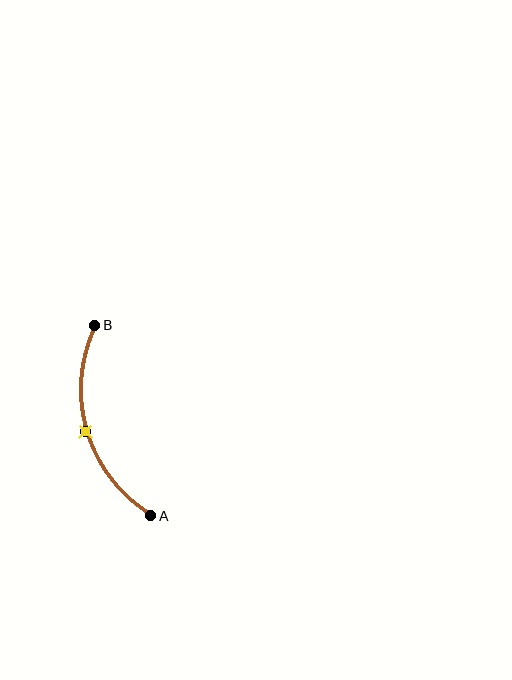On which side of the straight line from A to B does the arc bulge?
The arc bulges to the left of the straight line connecting A and B.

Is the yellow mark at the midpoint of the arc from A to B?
Yes. The yellow mark lies on the arc at equal arc-length from both A and B — it is the arc midpoint.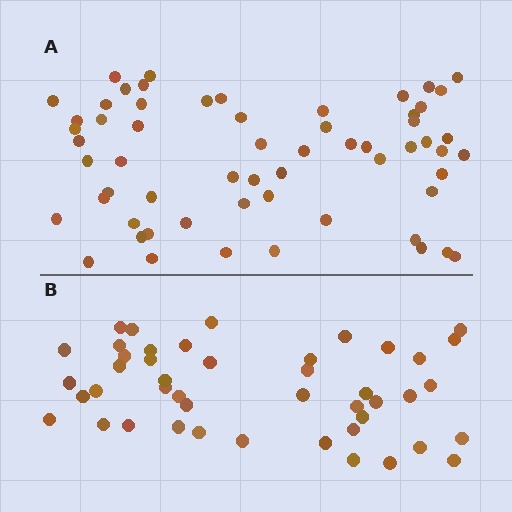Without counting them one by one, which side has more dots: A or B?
Region A (the top region) has more dots.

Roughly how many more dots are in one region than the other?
Region A has approximately 15 more dots than region B.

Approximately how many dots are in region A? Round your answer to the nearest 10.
About 60 dots.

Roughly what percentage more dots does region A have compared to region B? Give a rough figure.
About 35% more.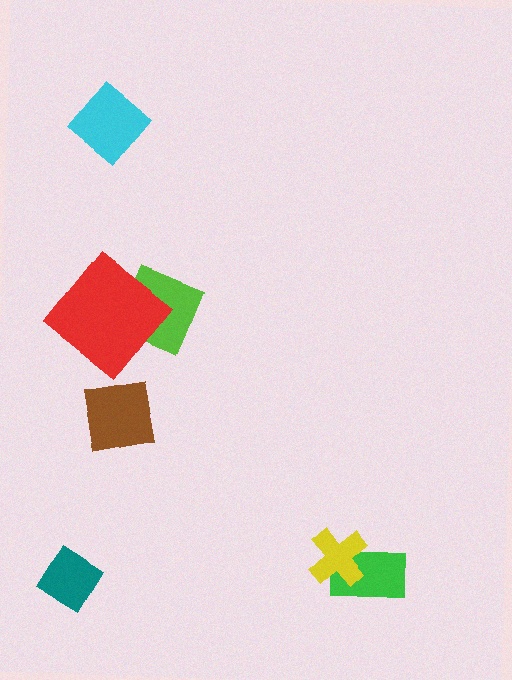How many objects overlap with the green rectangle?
1 object overlaps with the green rectangle.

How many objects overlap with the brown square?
0 objects overlap with the brown square.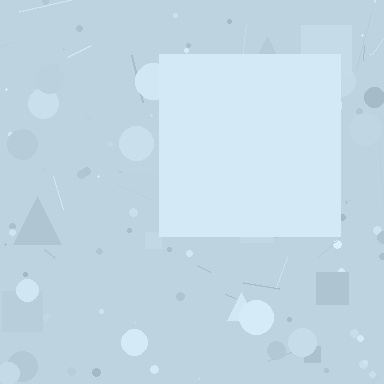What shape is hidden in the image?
A square is hidden in the image.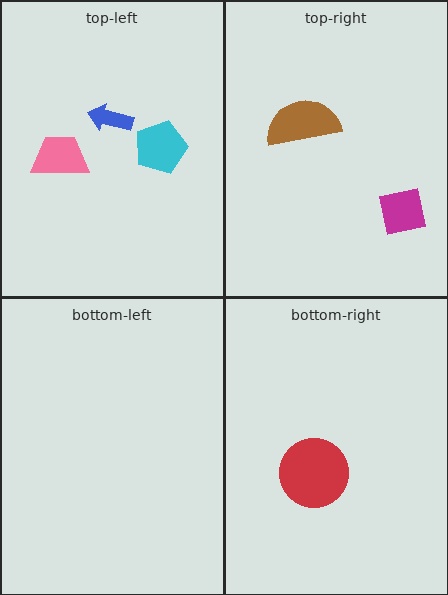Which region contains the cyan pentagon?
The top-left region.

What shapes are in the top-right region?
The brown semicircle, the magenta square.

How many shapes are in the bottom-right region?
1.